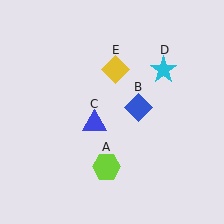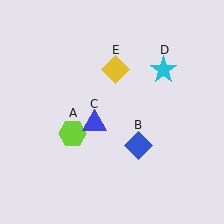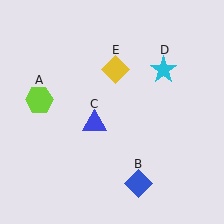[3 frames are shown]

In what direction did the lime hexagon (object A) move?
The lime hexagon (object A) moved up and to the left.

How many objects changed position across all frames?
2 objects changed position: lime hexagon (object A), blue diamond (object B).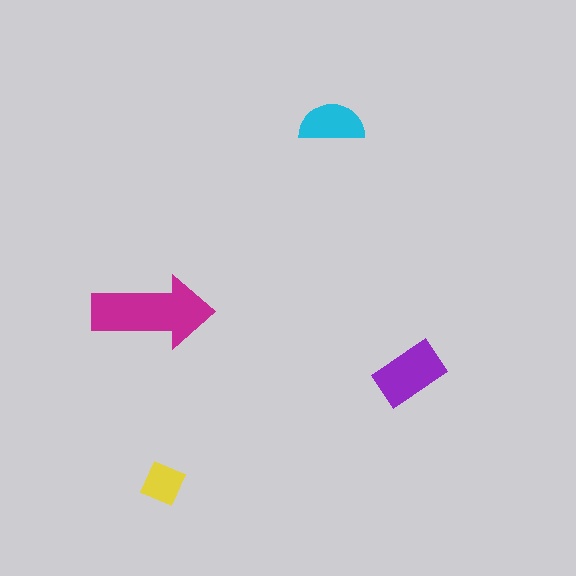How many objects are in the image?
There are 4 objects in the image.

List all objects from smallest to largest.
The yellow diamond, the cyan semicircle, the purple rectangle, the magenta arrow.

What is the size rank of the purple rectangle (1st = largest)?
2nd.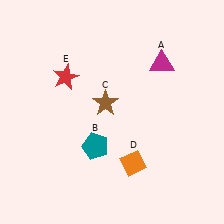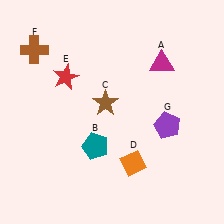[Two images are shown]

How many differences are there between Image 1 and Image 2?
There are 2 differences between the two images.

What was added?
A brown cross (F), a purple pentagon (G) were added in Image 2.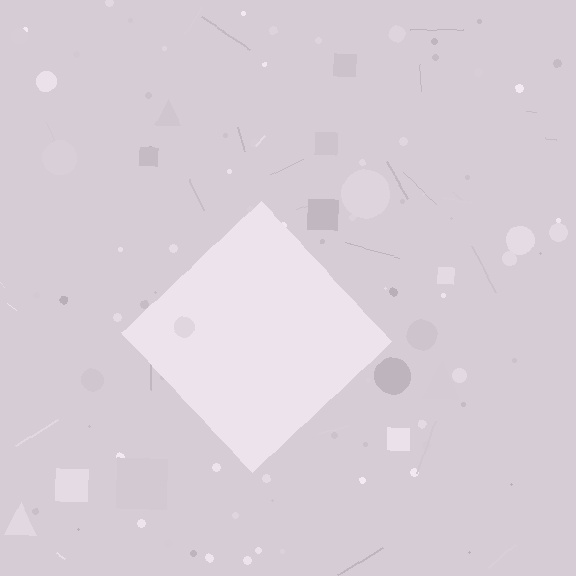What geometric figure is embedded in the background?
A diamond is embedded in the background.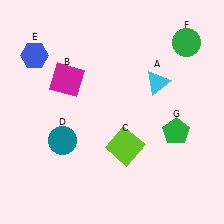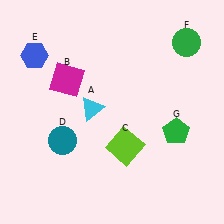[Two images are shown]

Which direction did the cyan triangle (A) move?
The cyan triangle (A) moved left.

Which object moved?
The cyan triangle (A) moved left.